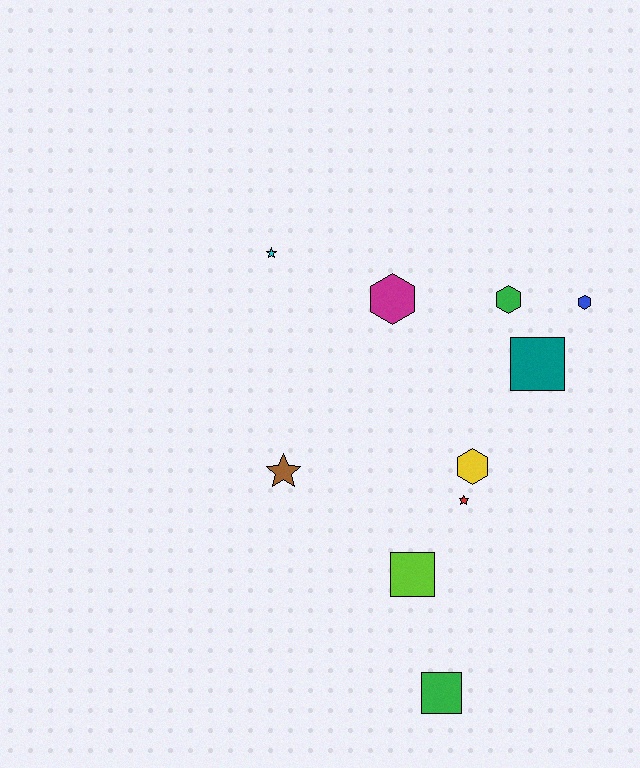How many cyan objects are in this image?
There is 1 cyan object.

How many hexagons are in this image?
There are 4 hexagons.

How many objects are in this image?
There are 10 objects.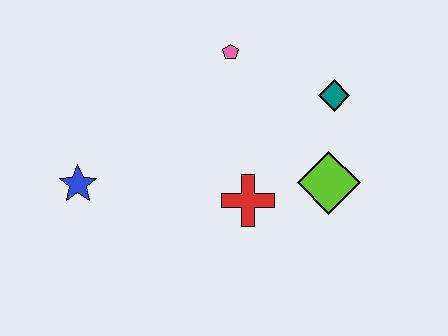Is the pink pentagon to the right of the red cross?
No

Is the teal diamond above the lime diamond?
Yes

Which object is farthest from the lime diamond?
The blue star is farthest from the lime diamond.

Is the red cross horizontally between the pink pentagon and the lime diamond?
Yes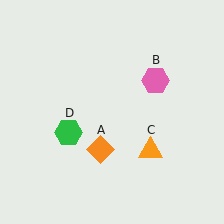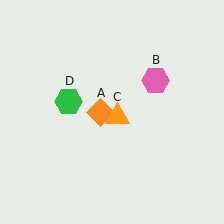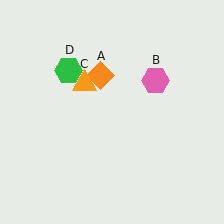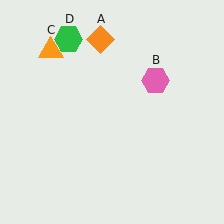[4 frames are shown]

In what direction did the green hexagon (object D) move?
The green hexagon (object D) moved up.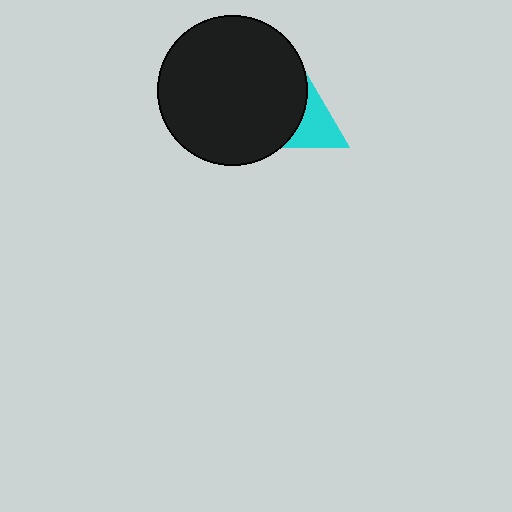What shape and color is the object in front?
The object in front is a black circle.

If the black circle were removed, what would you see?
You would see the complete cyan triangle.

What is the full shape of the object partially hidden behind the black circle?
The partially hidden object is a cyan triangle.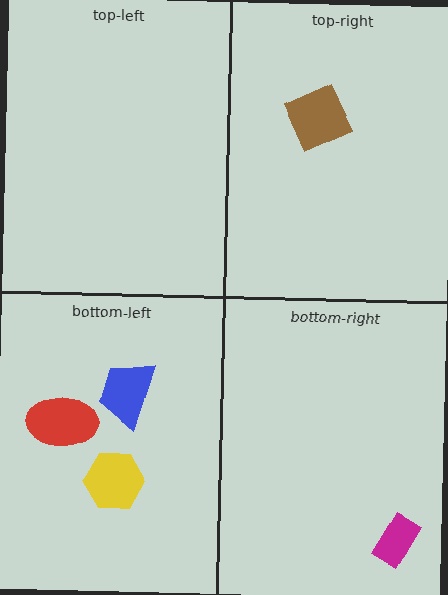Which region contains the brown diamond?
The top-right region.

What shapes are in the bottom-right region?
The magenta rectangle.